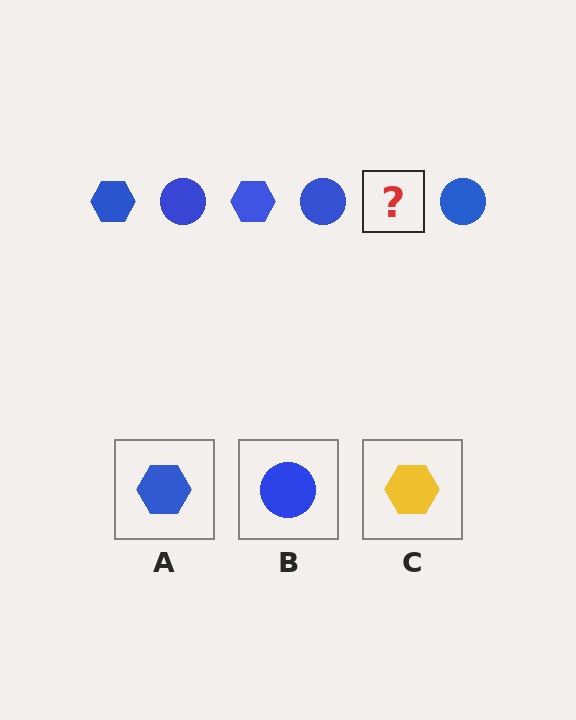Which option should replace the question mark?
Option A.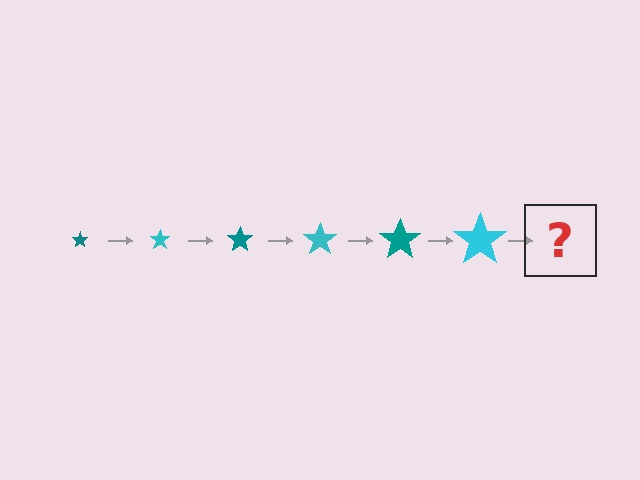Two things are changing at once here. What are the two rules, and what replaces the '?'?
The two rules are that the star grows larger each step and the color cycles through teal and cyan. The '?' should be a teal star, larger than the previous one.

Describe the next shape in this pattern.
It should be a teal star, larger than the previous one.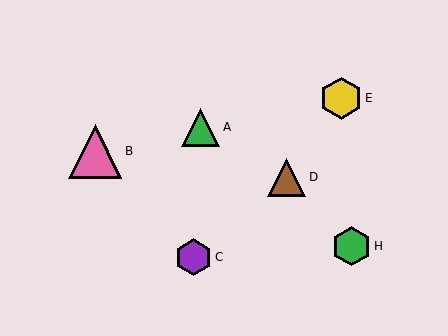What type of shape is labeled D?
Shape D is a brown triangle.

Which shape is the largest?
The pink triangle (labeled B) is the largest.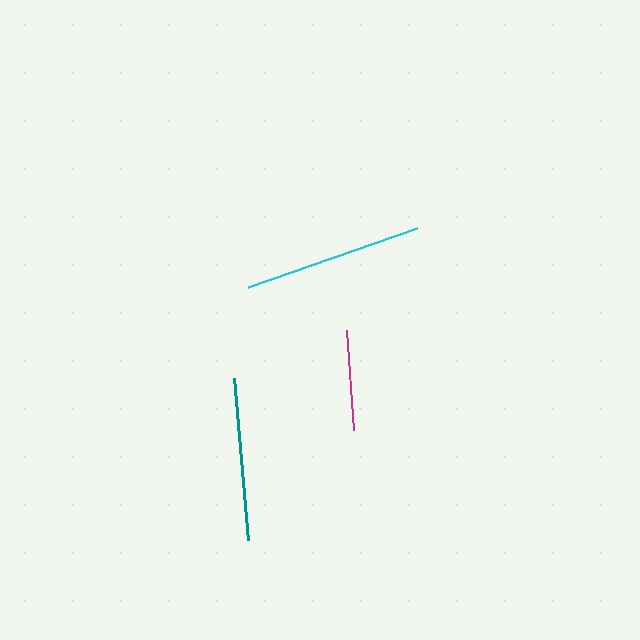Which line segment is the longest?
The cyan line is the longest at approximately 179 pixels.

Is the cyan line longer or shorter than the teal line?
The cyan line is longer than the teal line.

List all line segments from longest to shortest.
From longest to shortest: cyan, teal, magenta.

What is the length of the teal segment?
The teal segment is approximately 163 pixels long.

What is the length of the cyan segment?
The cyan segment is approximately 179 pixels long.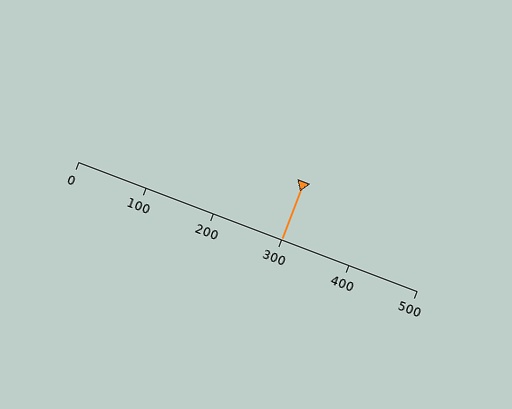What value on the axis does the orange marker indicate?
The marker indicates approximately 300.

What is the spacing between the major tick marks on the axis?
The major ticks are spaced 100 apart.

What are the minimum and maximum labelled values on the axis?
The axis runs from 0 to 500.